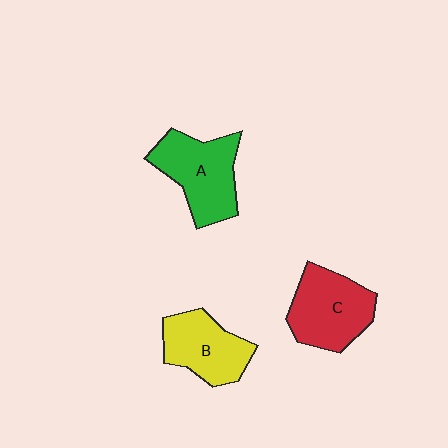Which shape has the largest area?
Shape A (green).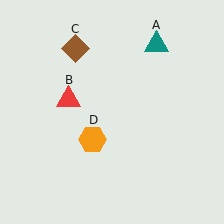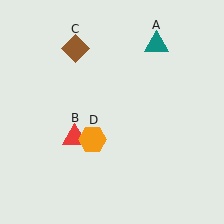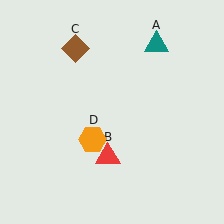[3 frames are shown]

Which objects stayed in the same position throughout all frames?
Teal triangle (object A) and brown diamond (object C) and orange hexagon (object D) remained stationary.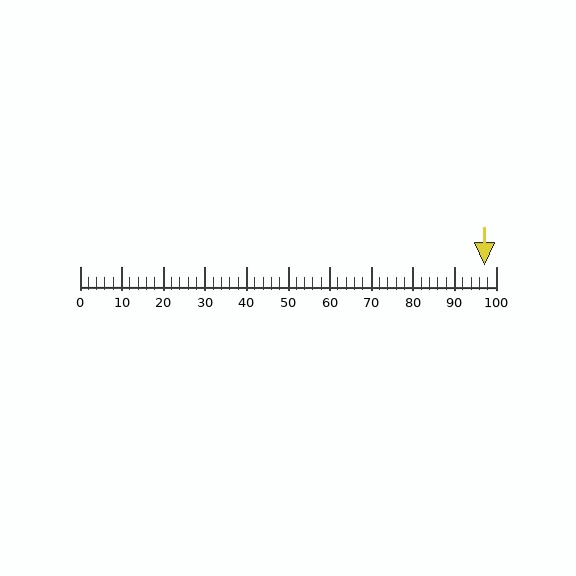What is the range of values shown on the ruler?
The ruler shows values from 0 to 100.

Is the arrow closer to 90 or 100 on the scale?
The arrow is closer to 100.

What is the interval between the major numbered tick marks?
The major tick marks are spaced 10 units apart.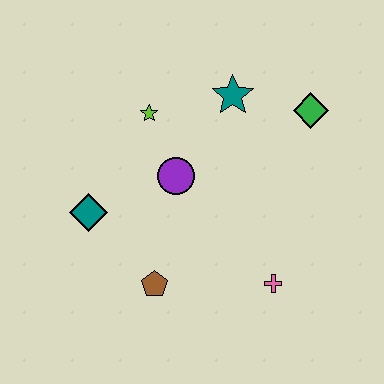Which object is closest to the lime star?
The purple circle is closest to the lime star.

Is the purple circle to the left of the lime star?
No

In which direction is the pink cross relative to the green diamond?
The pink cross is below the green diamond.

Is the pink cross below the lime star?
Yes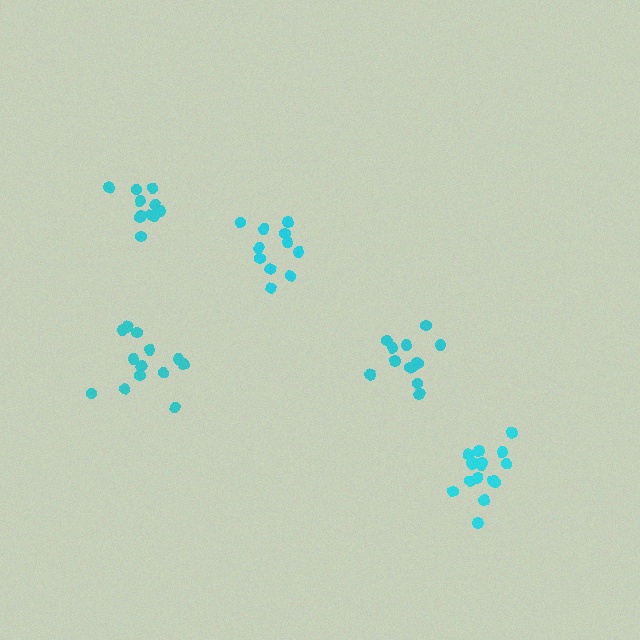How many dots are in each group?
Group 1: 13 dots, Group 2: 16 dots, Group 3: 13 dots, Group 4: 11 dots, Group 5: 11 dots (64 total).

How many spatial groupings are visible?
There are 5 spatial groupings.